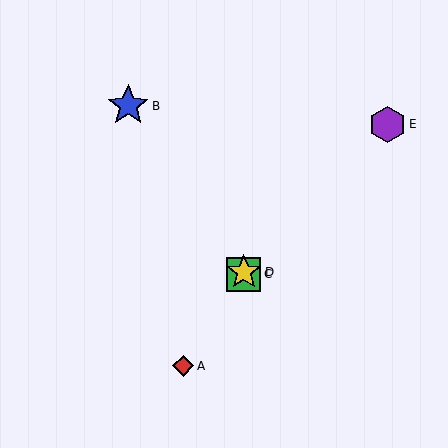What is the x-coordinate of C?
Object C is at x≈244.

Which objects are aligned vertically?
Objects C, D are aligned vertically.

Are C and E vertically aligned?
No, C is at x≈244 and E is at x≈387.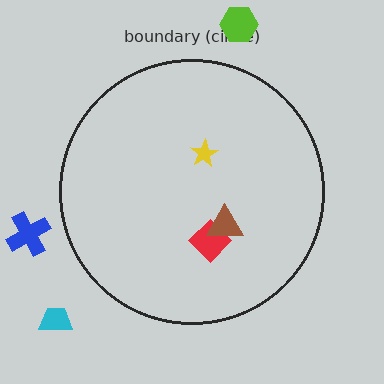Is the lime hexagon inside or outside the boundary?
Outside.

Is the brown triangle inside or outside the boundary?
Inside.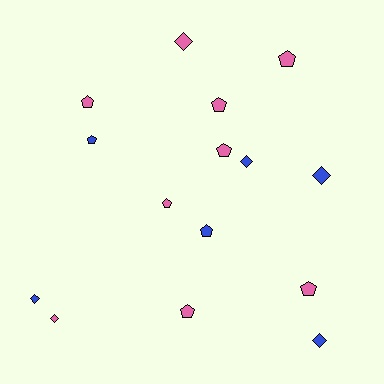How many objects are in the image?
There are 15 objects.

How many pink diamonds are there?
There are 2 pink diamonds.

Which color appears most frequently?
Pink, with 9 objects.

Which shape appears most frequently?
Pentagon, with 9 objects.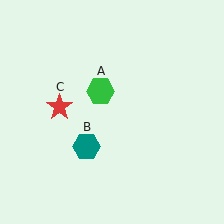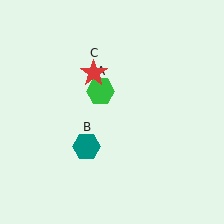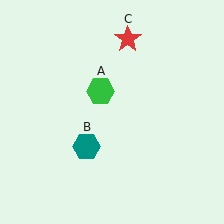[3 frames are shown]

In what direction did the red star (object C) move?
The red star (object C) moved up and to the right.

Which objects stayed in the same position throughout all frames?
Green hexagon (object A) and teal hexagon (object B) remained stationary.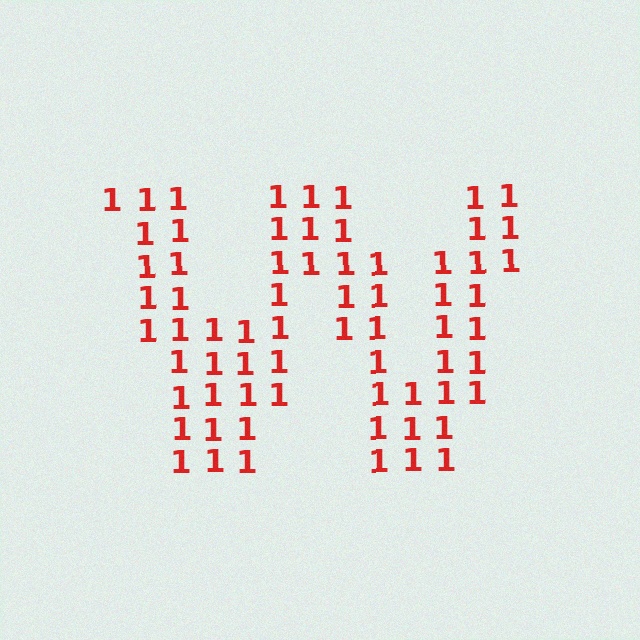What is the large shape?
The large shape is the letter W.